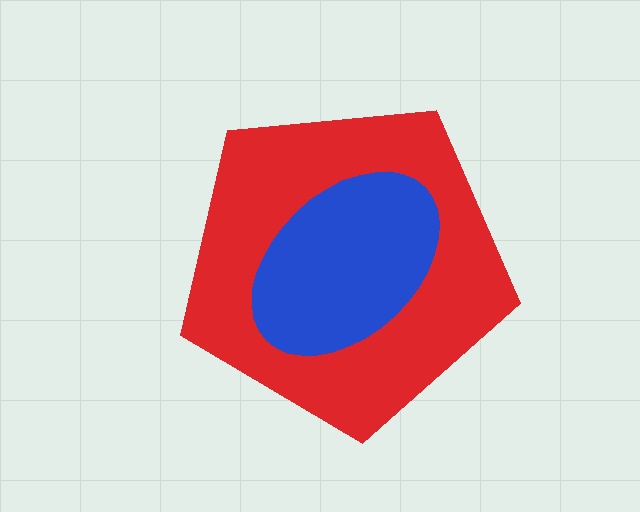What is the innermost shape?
The blue ellipse.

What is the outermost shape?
The red pentagon.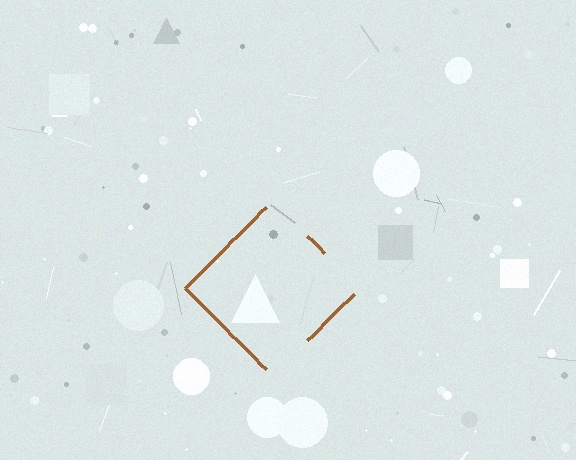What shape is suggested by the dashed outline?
The dashed outline suggests a diamond.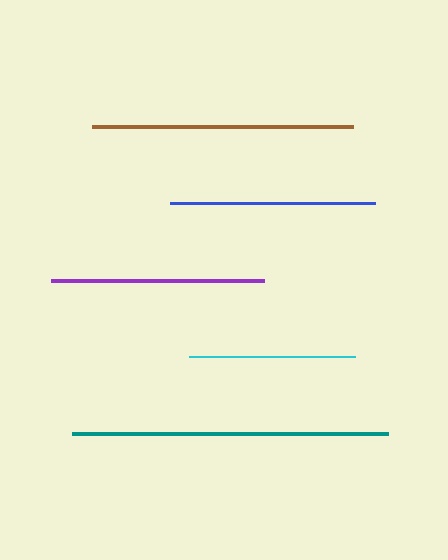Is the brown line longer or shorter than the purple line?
The brown line is longer than the purple line.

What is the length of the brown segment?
The brown segment is approximately 262 pixels long.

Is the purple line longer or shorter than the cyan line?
The purple line is longer than the cyan line.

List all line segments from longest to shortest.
From longest to shortest: teal, brown, purple, blue, cyan.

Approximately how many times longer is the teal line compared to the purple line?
The teal line is approximately 1.5 times the length of the purple line.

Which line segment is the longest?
The teal line is the longest at approximately 316 pixels.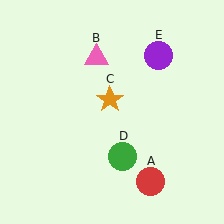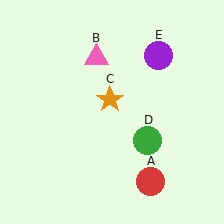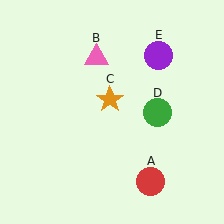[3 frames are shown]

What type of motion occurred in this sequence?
The green circle (object D) rotated counterclockwise around the center of the scene.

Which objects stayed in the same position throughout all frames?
Red circle (object A) and pink triangle (object B) and orange star (object C) and purple circle (object E) remained stationary.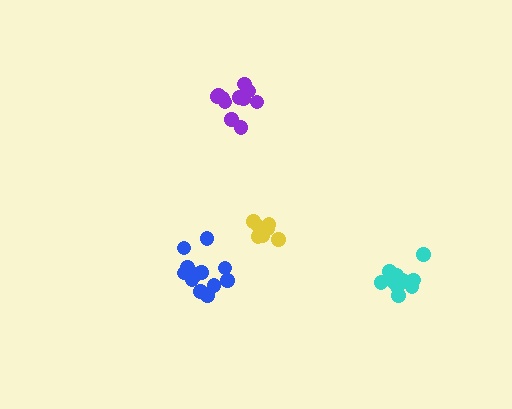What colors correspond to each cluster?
The clusters are colored: cyan, purple, blue, yellow.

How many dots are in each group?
Group 1: 12 dots, Group 2: 11 dots, Group 3: 13 dots, Group 4: 7 dots (43 total).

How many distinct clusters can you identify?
There are 4 distinct clusters.